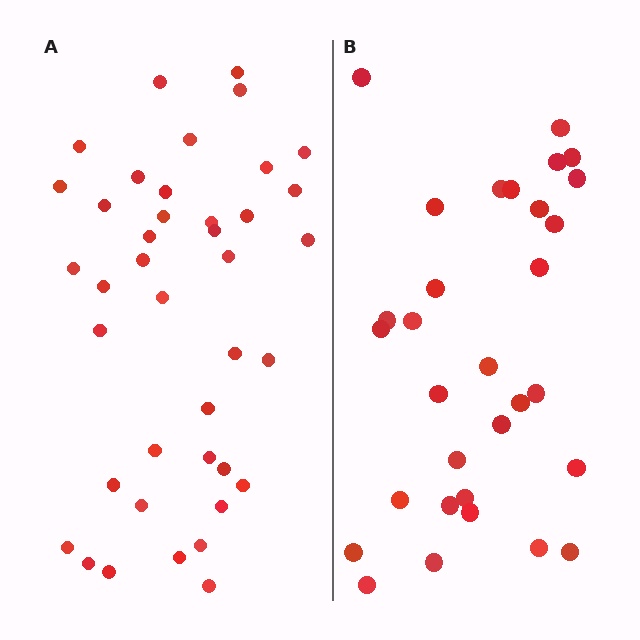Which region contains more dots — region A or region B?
Region A (the left region) has more dots.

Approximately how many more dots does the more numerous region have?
Region A has roughly 8 or so more dots than region B.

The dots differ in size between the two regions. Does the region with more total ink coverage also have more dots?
No. Region B has more total ink coverage because its dots are larger, but region A actually contains more individual dots. Total area can be misleading — the number of items is what matters here.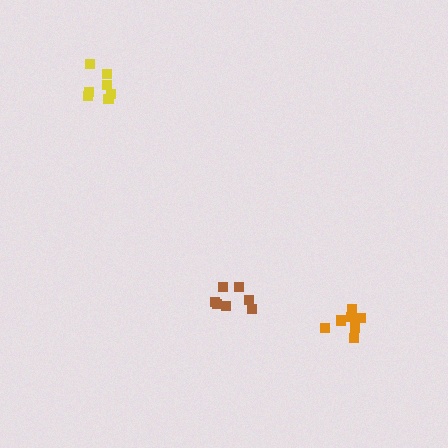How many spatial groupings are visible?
There are 3 spatial groupings.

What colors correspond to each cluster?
The clusters are colored: yellow, orange, brown.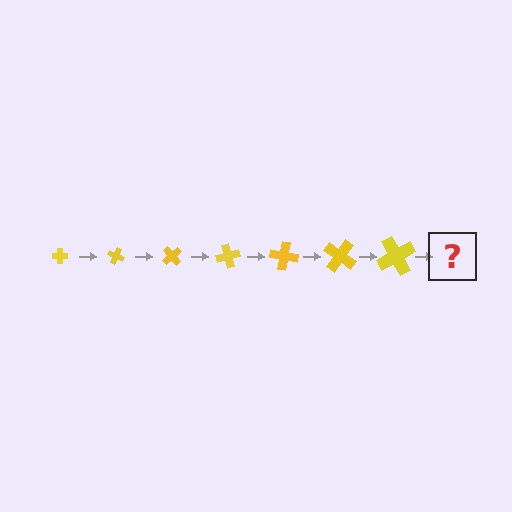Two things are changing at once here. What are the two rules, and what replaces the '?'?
The two rules are that the cross grows larger each step and it rotates 25 degrees each step. The '?' should be a cross, larger than the previous one and rotated 175 degrees from the start.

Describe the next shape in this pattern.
It should be a cross, larger than the previous one and rotated 175 degrees from the start.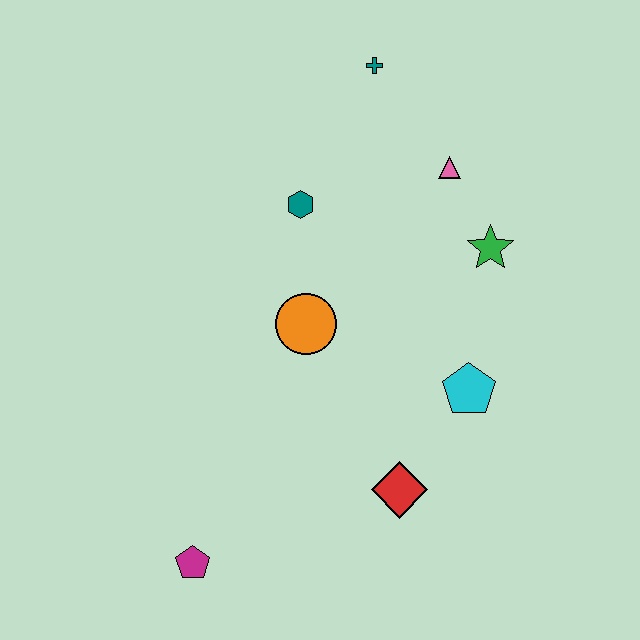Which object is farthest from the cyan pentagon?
The teal cross is farthest from the cyan pentagon.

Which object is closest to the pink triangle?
The green star is closest to the pink triangle.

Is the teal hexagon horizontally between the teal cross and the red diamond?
No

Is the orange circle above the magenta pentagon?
Yes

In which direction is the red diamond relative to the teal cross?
The red diamond is below the teal cross.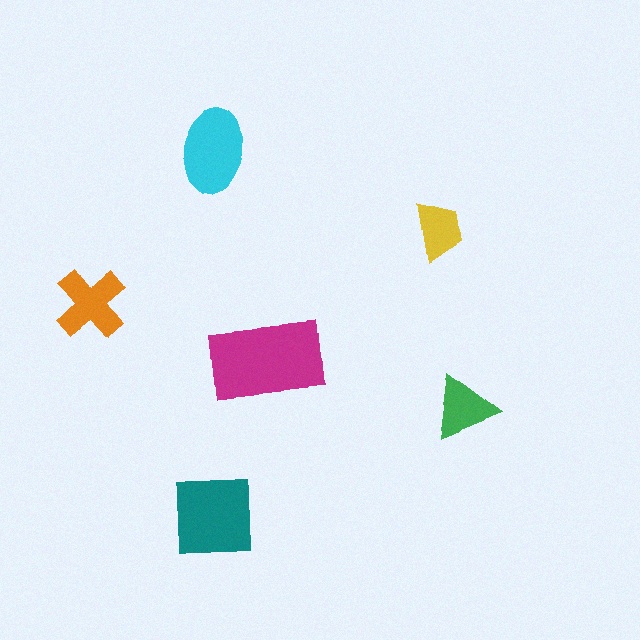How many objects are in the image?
There are 6 objects in the image.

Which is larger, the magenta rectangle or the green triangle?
The magenta rectangle.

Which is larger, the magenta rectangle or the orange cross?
The magenta rectangle.